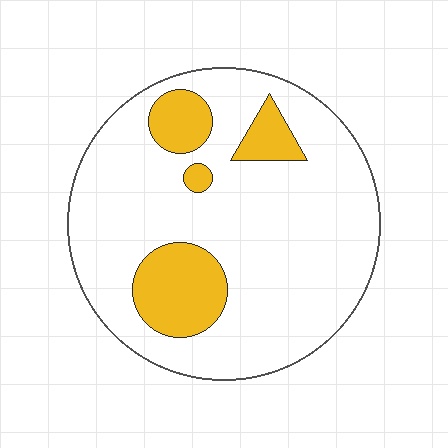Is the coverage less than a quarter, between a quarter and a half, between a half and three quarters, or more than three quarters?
Less than a quarter.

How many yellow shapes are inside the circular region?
4.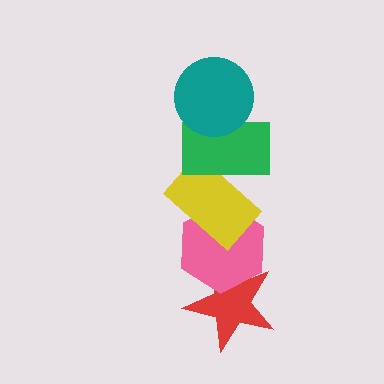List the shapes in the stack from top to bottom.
From top to bottom: the teal circle, the green rectangle, the yellow rectangle, the pink hexagon, the red star.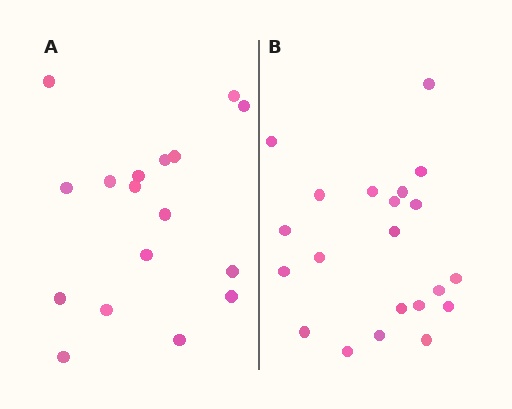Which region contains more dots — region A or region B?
Region B (the right region) has more dots.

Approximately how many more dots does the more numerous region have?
Region B has about 4 more dots than region A.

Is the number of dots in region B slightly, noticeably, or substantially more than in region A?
Region B has only slightly more — the two regions are fairly close. The ratio is roughly 1.2 to 1.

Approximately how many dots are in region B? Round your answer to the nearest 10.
About 20 dots. (The exact count is 21, which rounds to 20.)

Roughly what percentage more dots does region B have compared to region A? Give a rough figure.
About 25% more.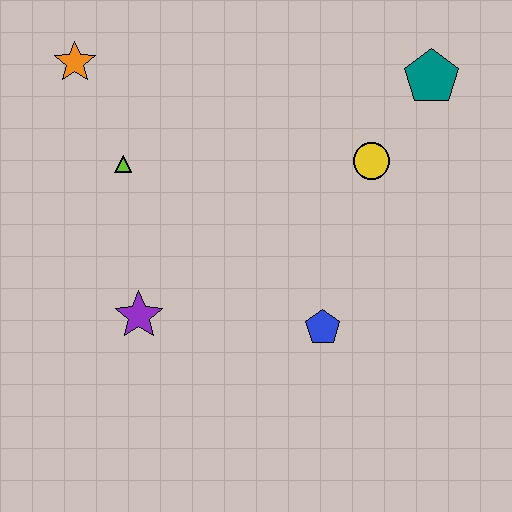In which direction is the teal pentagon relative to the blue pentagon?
The teal pentagon is above the blue pentagon.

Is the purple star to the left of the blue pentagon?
Yes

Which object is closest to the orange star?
The lime triangle is closest to the orange star.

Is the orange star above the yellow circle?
Yes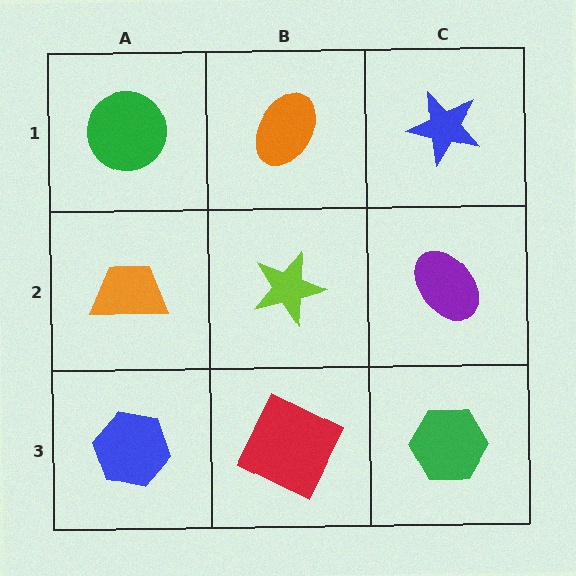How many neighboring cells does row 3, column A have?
2.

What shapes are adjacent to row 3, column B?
A lime star (row 2, column B), a blue hexagon (row 3, column A), a green hexagon (row 3, column C).